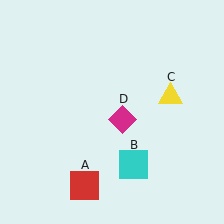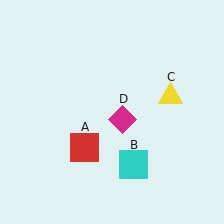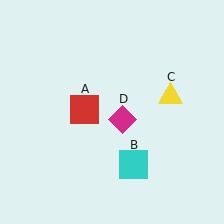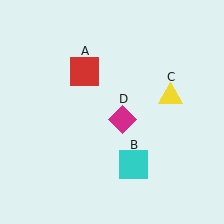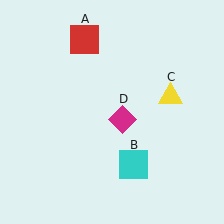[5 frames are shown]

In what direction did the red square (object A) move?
The red square (object A) moved up.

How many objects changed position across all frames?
1 object changed position: red square (object A).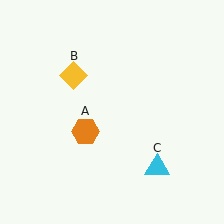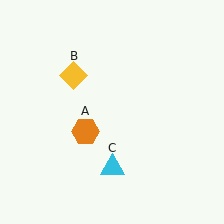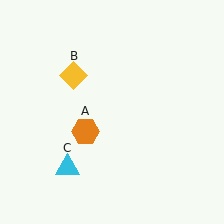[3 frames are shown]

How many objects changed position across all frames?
1 object changed position: cyan triangle (object C).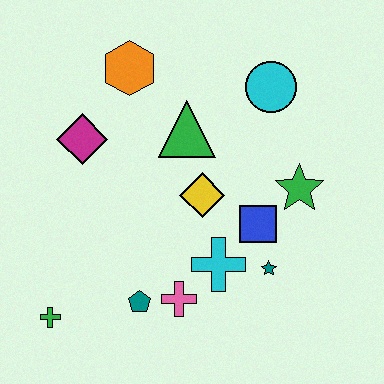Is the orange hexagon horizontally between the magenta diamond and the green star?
Yes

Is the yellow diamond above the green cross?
Yes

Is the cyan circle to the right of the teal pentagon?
Yes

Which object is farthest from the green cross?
The cyan circle is farthest from the green cross.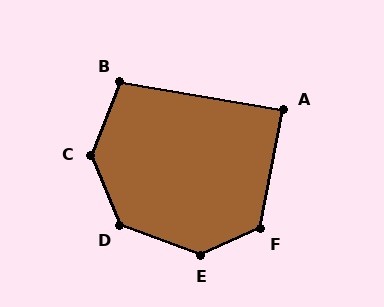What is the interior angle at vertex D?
Approximately 133 degrees (obtuse).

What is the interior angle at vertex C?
Approximately 135 degrees (obtuse).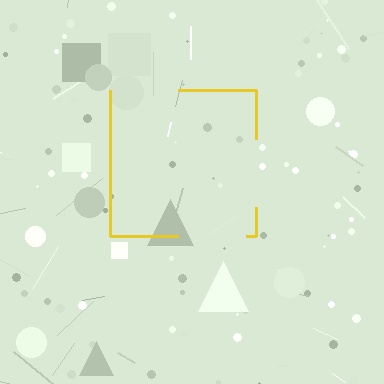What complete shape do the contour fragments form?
The contour fragments form a square.